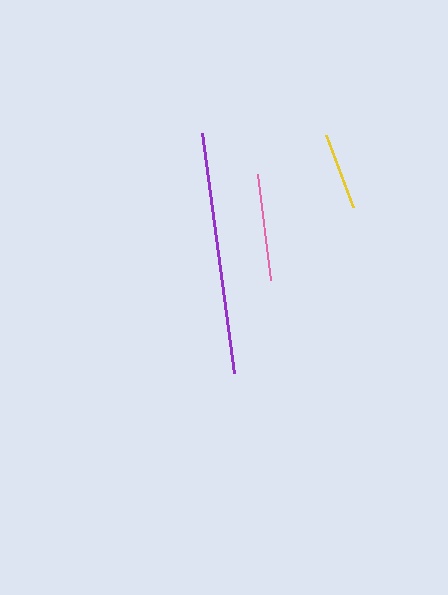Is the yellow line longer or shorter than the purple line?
The purple line is longer than the yellow line.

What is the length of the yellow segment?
The yellow segment is approximately 77 pixels long.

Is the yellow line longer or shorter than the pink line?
The pink line is longer than the yellow line.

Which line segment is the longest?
The purple line is the longest at approximately 243 pixels.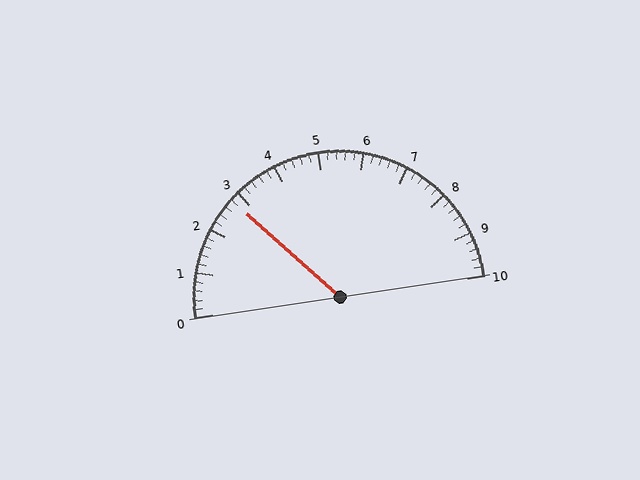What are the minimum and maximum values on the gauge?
The gauge ranges from 0 to 10.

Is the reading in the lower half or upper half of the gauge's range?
The reading is in the lower half of the range (0 to 10).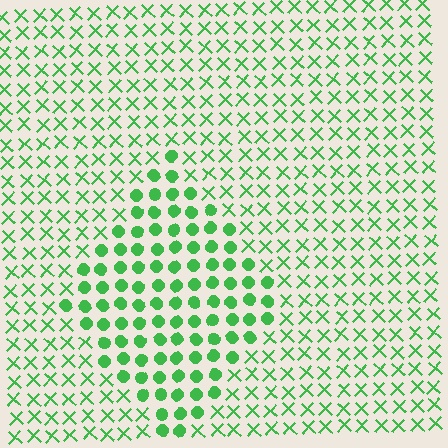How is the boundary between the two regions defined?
The boundary is defined by a change in element shape: circles inside vs. X marks outside. All elements share the same color and spacing.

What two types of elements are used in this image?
The image uses circles inside the diamond region and X marks outside it.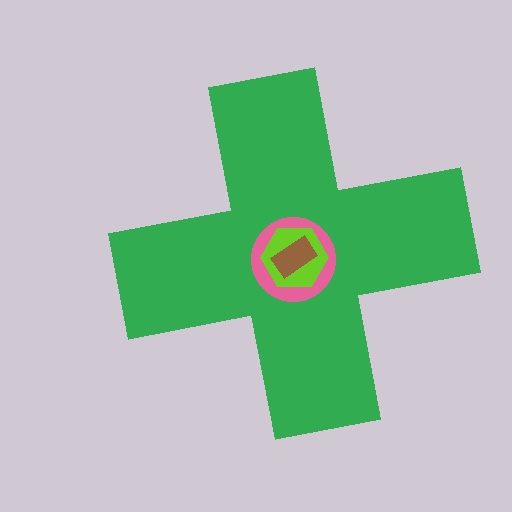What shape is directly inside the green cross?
The pink circle.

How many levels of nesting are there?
4.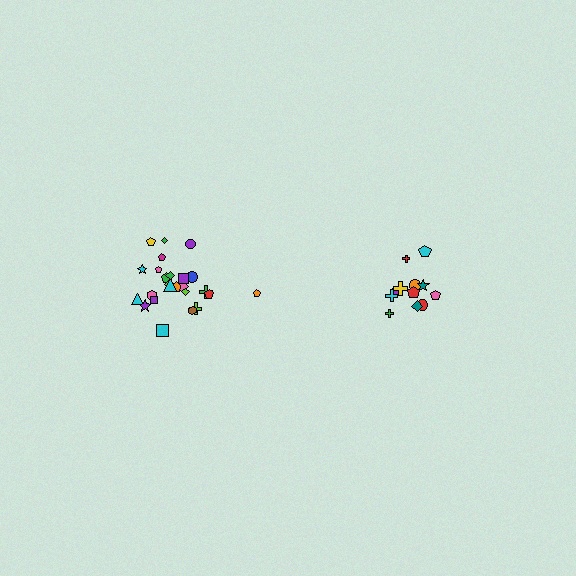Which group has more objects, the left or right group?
The left group.